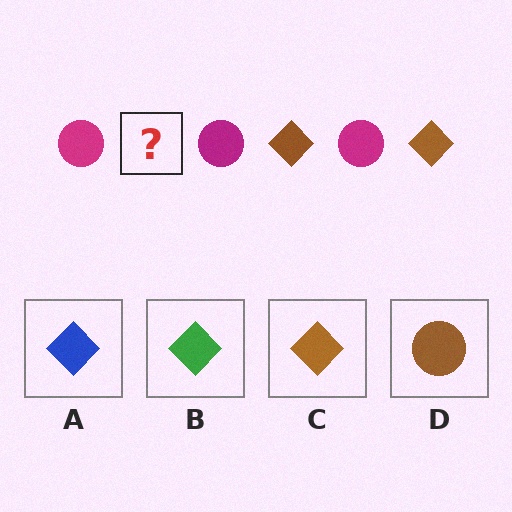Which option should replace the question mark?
Option C.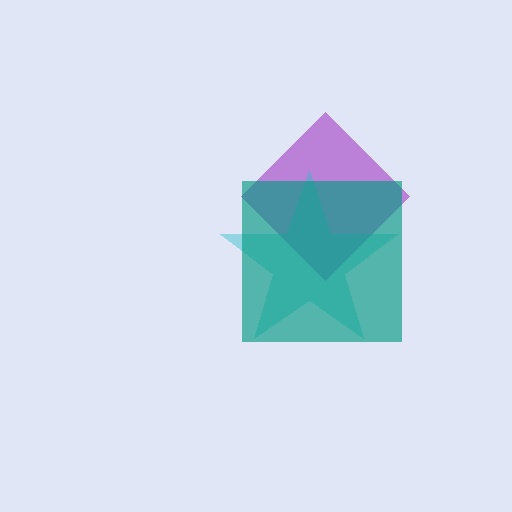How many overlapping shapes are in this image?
There are 3 overlapping shapes in the image.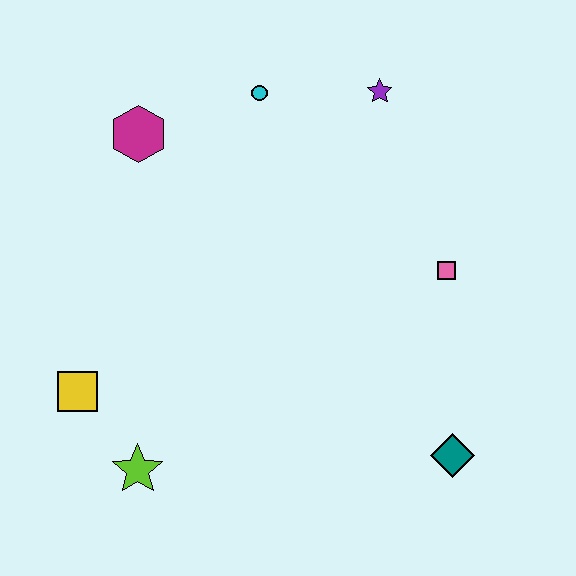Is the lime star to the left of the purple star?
Yes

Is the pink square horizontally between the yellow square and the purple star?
No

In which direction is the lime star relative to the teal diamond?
The lime star is to the left of the teal diamond.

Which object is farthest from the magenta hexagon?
The teal diamond is farthest from the magenta hexagon.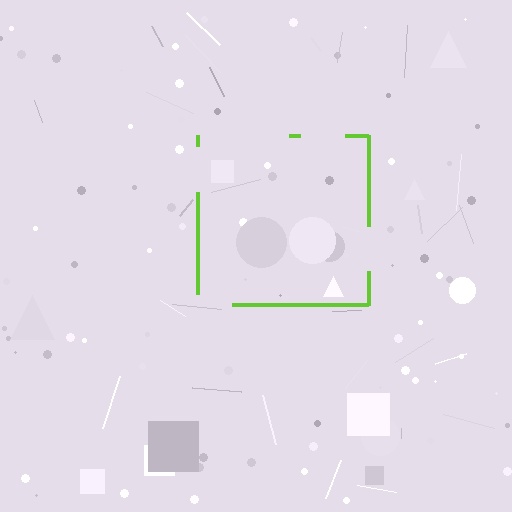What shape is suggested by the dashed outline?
The dashed outline suggests a square.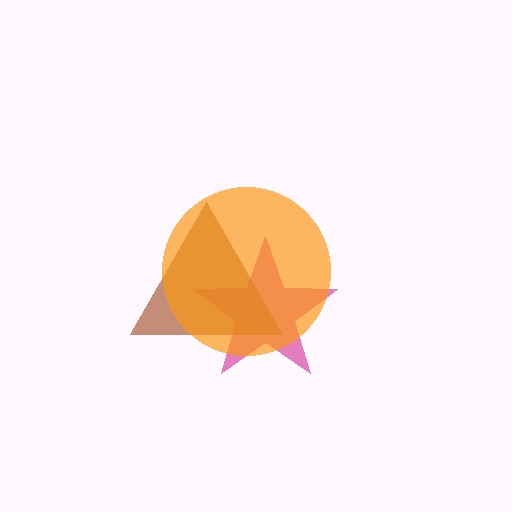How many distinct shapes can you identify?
There are 3 distinct shapes: a magenta star, a brown triangle, an orange circle.